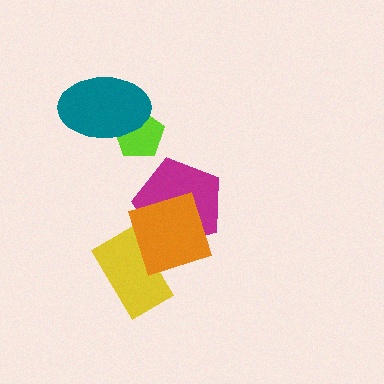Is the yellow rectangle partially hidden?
Yes, it is partially covered by another shape.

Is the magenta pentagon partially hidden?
Yes, it is partially covered by another shape.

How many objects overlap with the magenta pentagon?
1 object overlaps with the magenta pentagon.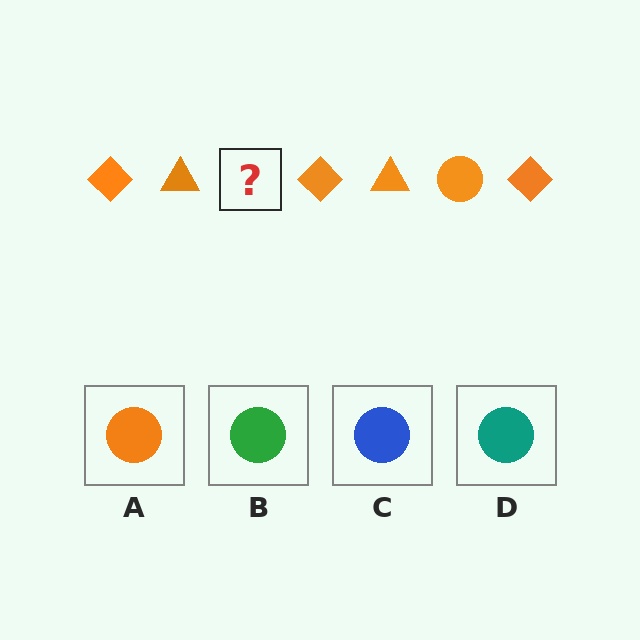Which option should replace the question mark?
Option A.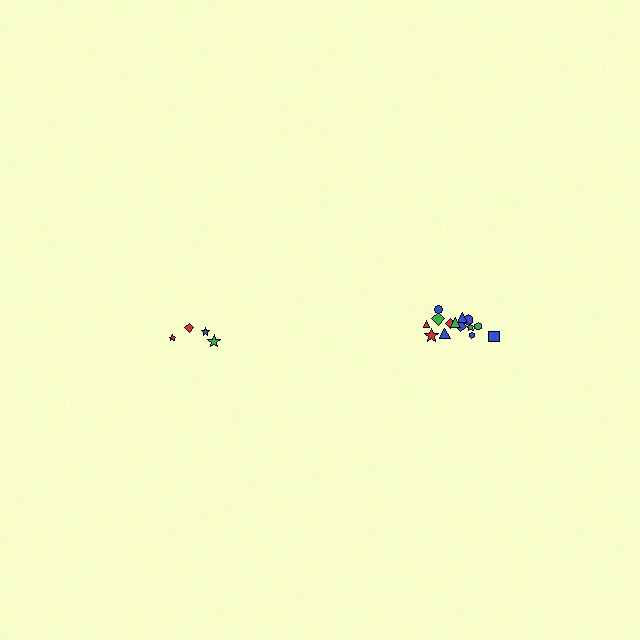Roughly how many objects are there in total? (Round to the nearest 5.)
Roughly 20 objects in total.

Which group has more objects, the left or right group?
The right group.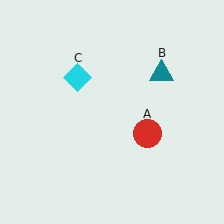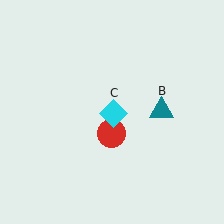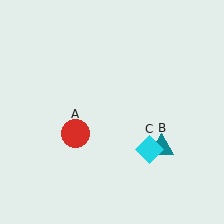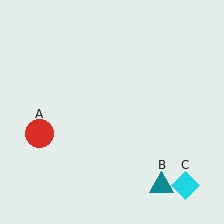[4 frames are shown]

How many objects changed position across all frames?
3 objects changed position: red circle (object A), teal triangle (object B), cyan diamond (object C).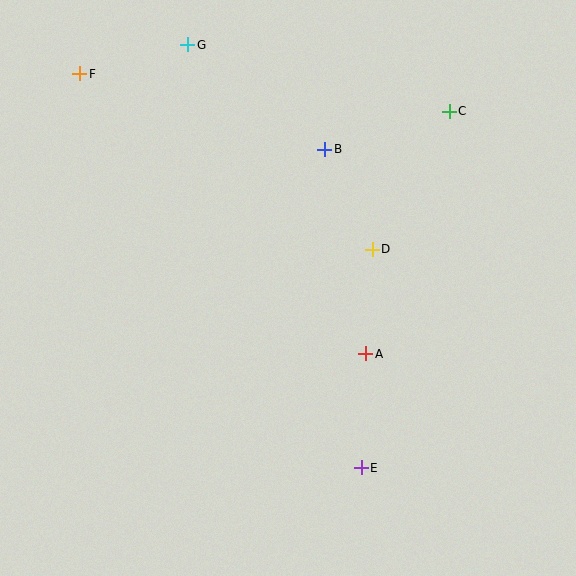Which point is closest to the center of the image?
Point D at (372, 249) is closest to the center.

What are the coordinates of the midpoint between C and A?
The midpoint between C and A is at (408, 232).